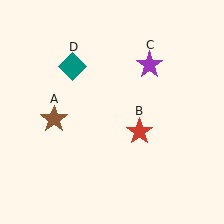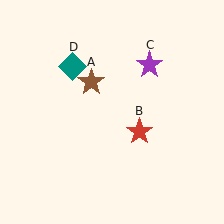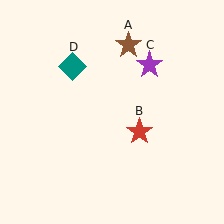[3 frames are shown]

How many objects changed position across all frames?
1 object changed position: brown star (object A).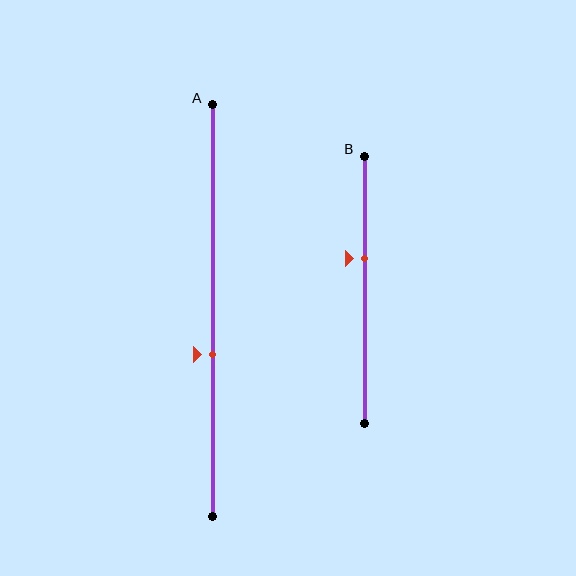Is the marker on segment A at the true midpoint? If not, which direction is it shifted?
No, the marker on segment A is shifted downward by about 11% of the segment length.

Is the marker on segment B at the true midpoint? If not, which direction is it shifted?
No, the marker on segment B is shifted upward by about 12% of the segment length.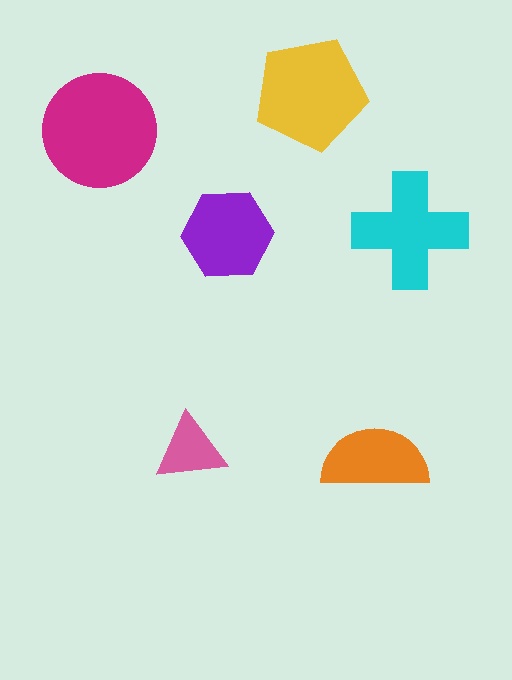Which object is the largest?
The magenta circle.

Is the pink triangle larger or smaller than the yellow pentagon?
Smaller.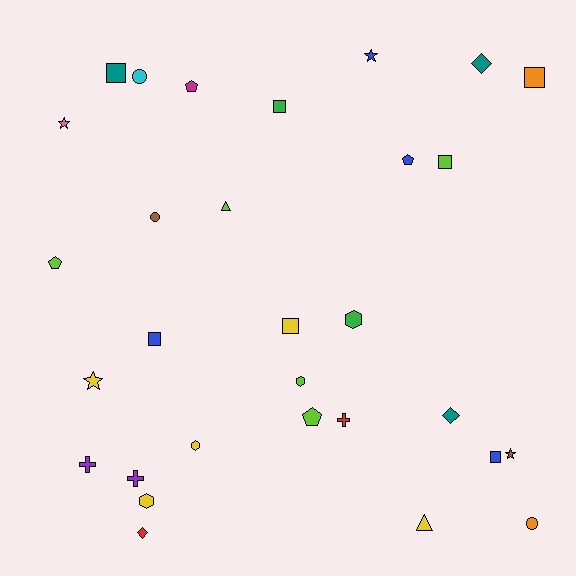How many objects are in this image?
There are 30 objects.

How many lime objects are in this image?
There are 5 lime objects.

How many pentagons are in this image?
There are 4 pentagons.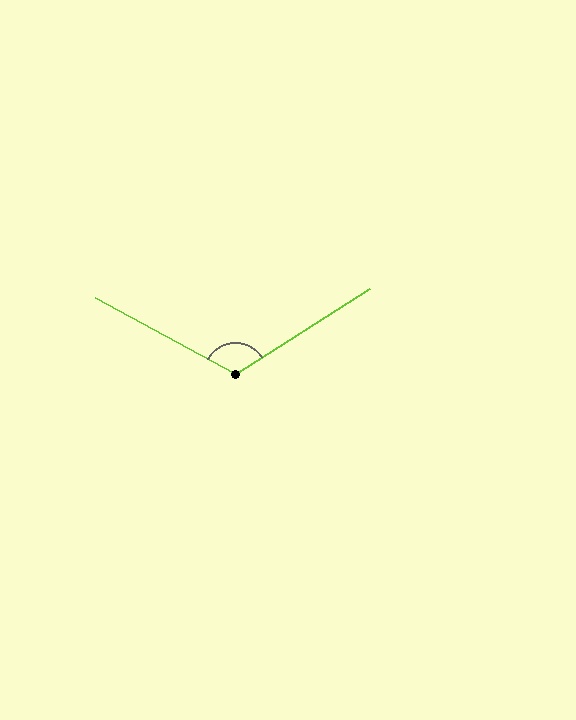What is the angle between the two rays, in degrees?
Approximately 119 degrees.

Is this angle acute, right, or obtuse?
It is obtuse.